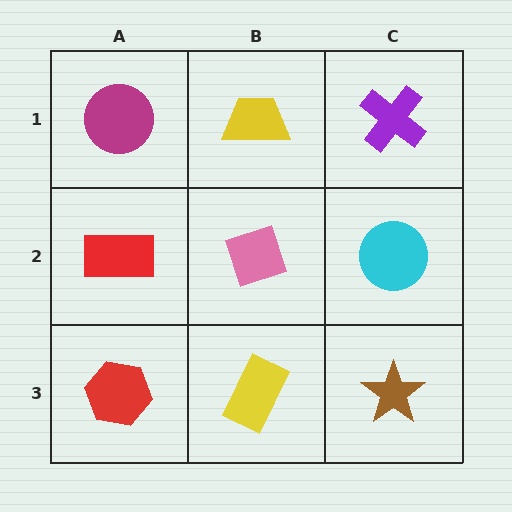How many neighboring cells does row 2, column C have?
3.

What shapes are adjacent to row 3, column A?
A red rectangle (row 2, column A), a yellow rectangle (row 3, column B).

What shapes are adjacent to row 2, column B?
A yellow trapezoid (row 1, column B), a yellow rectangle (row 3, column B), a red rectangle (row 2, column A), a cyan circle (row 2, column C).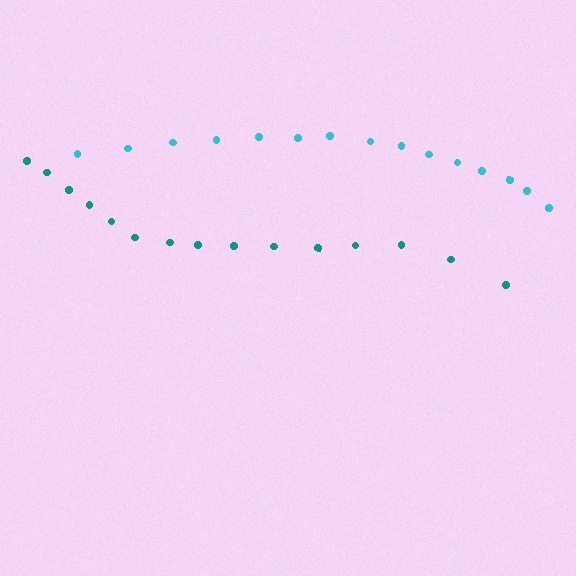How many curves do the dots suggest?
There are 2 distinct paths.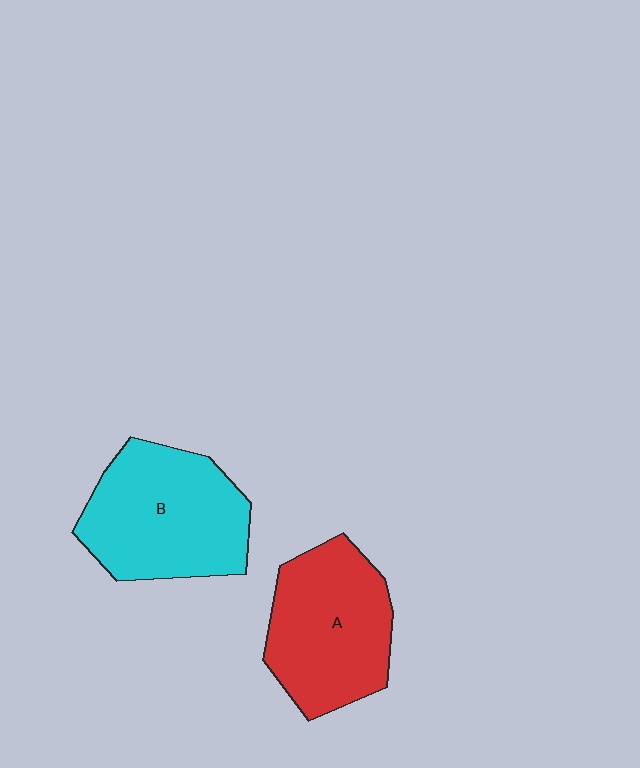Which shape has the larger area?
Shape B (cyan).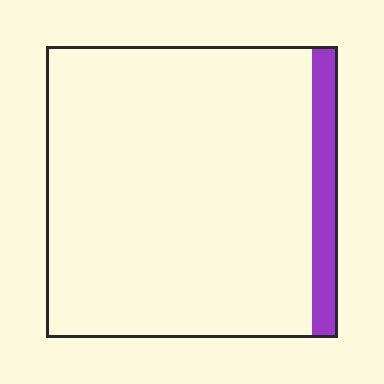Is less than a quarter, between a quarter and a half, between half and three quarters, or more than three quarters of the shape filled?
Less than a quarter.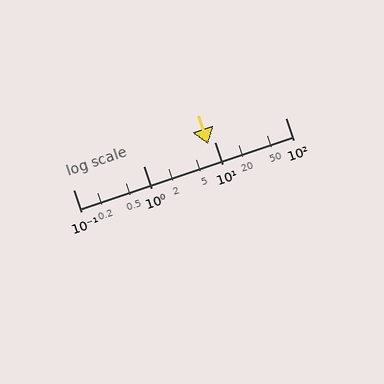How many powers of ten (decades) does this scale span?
The scale spans 3 decades, from 0.1 to 100.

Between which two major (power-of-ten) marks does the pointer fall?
The pointer is between 1 and 10.